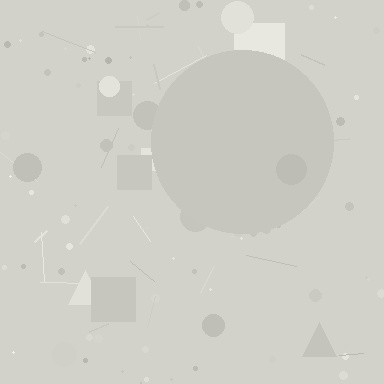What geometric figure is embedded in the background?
A circle is embedded in the background.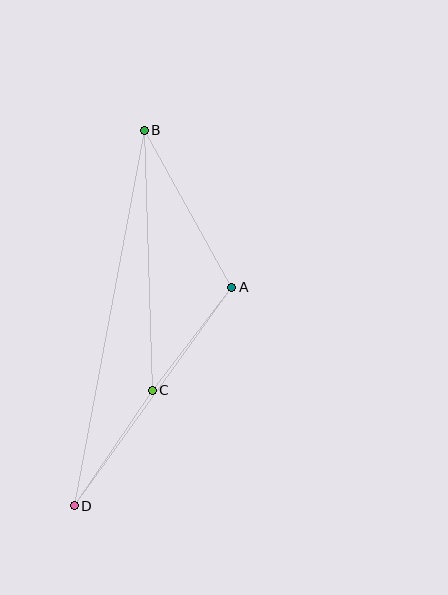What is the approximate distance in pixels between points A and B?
The distance between A and B is approximately 179 pixels.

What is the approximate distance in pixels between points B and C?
The distance between B and C is approximately 260 pixels.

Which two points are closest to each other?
Points A and C are closest to each other.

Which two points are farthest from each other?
Points B and D are farthest from each other.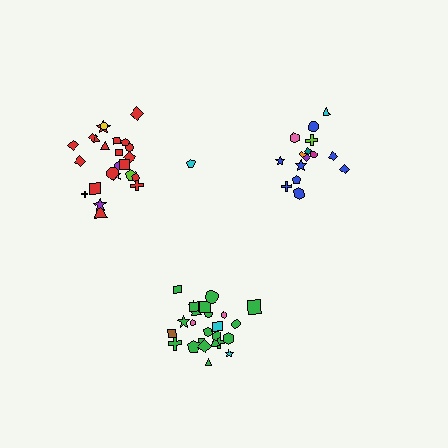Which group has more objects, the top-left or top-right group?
The top-left group.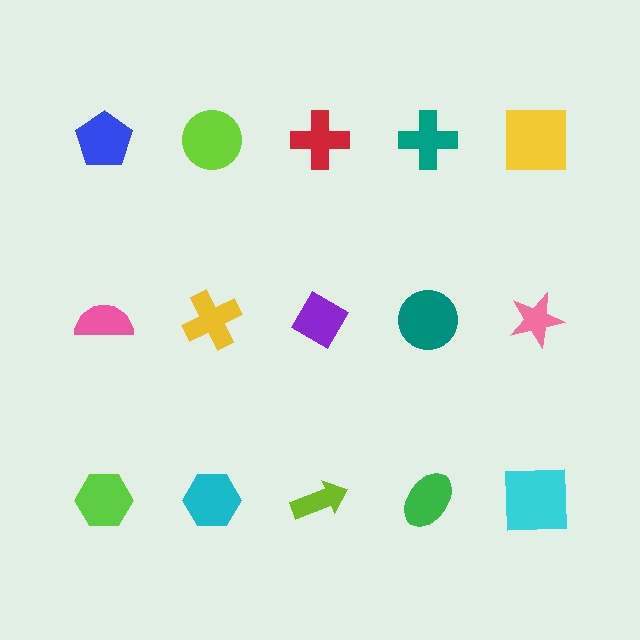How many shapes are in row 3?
5 shapes.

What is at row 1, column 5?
A yellow square.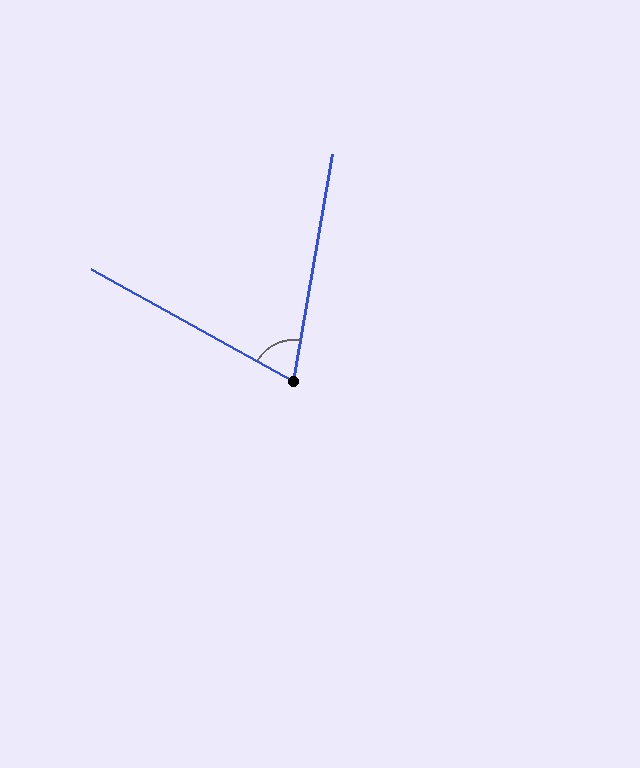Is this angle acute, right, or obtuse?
It is acute.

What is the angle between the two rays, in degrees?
Approximately 71 degrees.